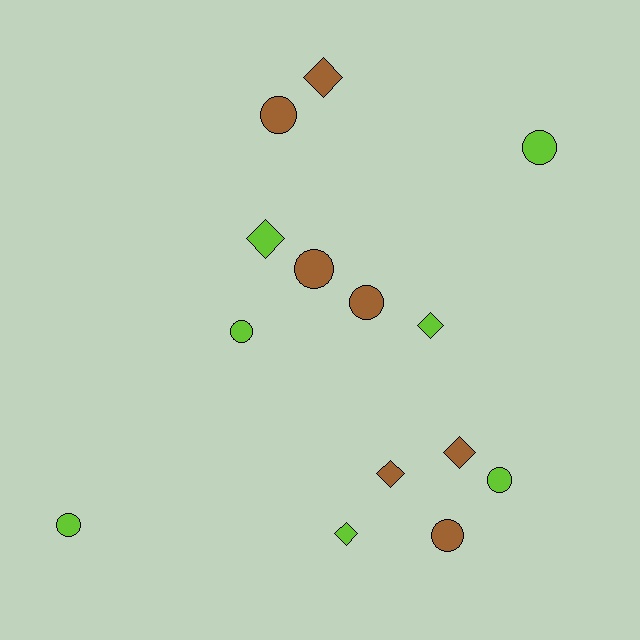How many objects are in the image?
There are 14 objects.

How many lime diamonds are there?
There are 3 lime diamonds.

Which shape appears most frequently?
Circle, with 8 objects.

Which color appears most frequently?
Brown, with 7 objects.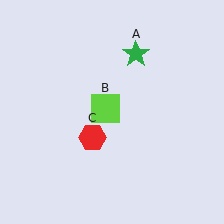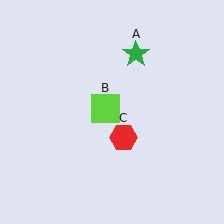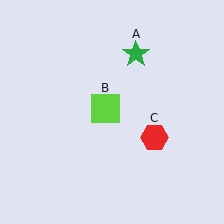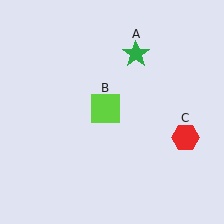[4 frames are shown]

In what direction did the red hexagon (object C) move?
The red hexagon (object C) moved right.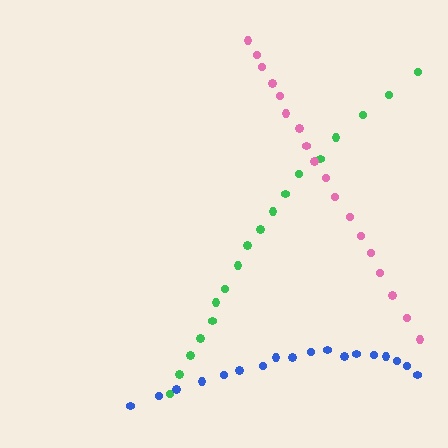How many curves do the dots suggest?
There are 3 distinct paths.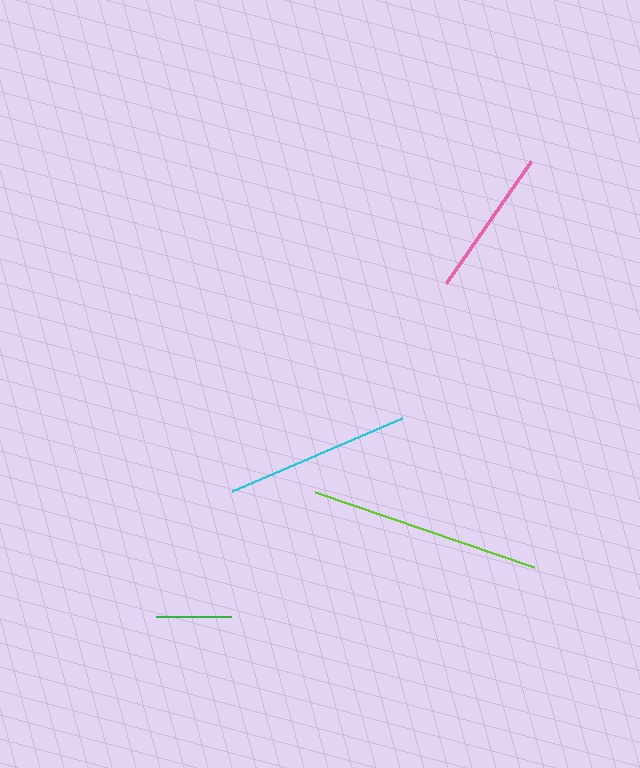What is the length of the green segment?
The green segment is approximately 76 pixels long.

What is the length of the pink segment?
The pink segment is approximately 150 pixels long.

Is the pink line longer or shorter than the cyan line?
The cyan line is longer than the pink line.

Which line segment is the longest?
The lime line is the longest at approximately 231 pixels.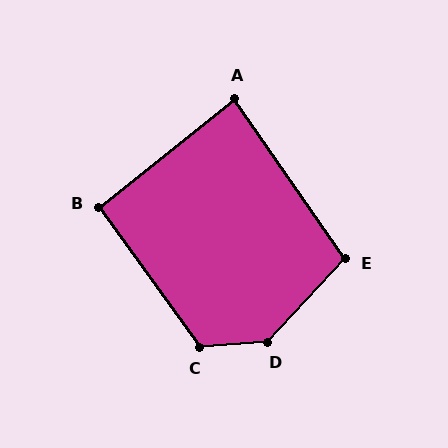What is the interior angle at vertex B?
Approximately 93 degrees (approximately right).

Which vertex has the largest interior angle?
D, at approximately 137 degrees.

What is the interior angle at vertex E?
Approximately 103 degrees (obtuse).